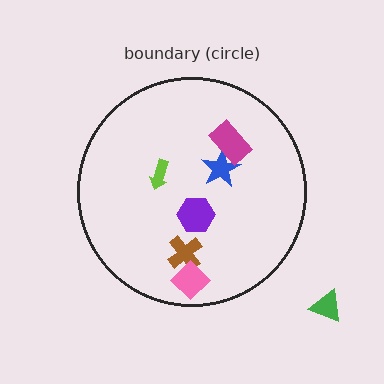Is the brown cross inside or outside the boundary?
Inside.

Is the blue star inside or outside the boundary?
Inside.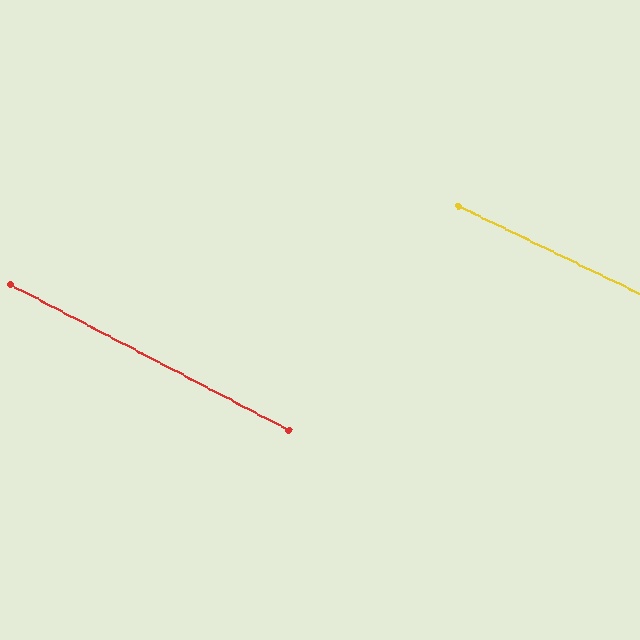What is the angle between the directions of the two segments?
Approximately 2 degrees.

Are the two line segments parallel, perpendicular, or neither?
Parallel — their directions differ by only 1.7°.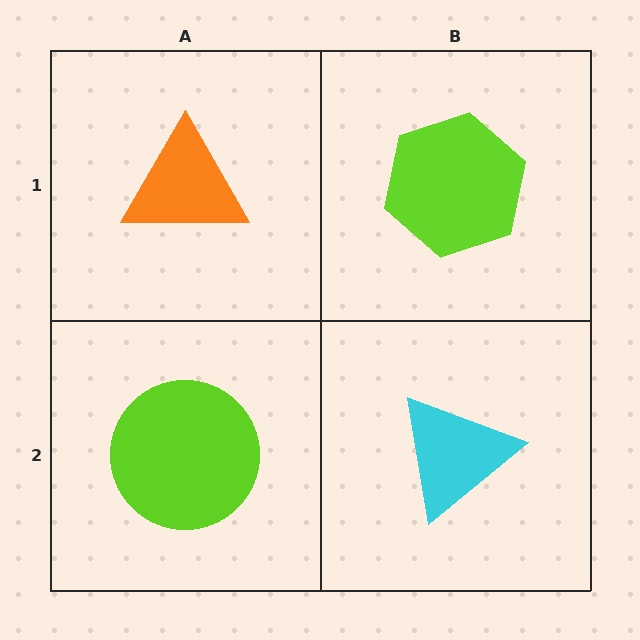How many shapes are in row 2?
2 shapes.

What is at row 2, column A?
A lime circle.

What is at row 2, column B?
A cyan triangle.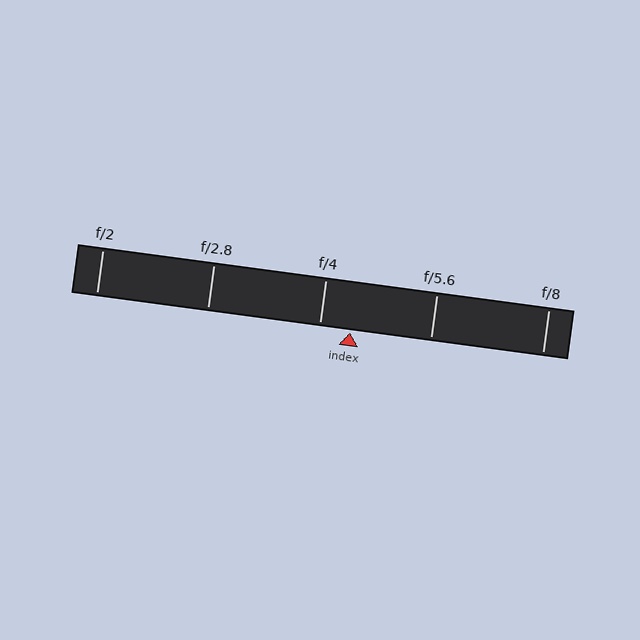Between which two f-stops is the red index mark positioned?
The index mark is between f/4 and f/5.6.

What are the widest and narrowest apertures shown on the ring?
The widest aperture shown is f/2 and the narrowest is f/8.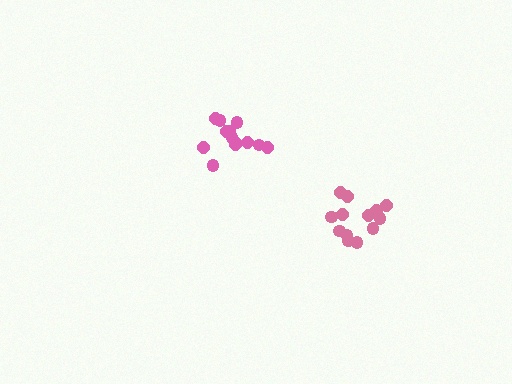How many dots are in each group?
Group 1: 13 dots, Group 2: 13 dots (26 total).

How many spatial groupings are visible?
There are 2 spatial groupings.